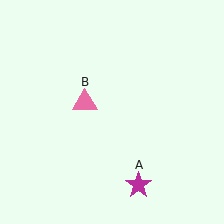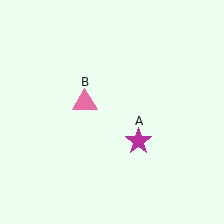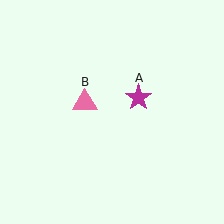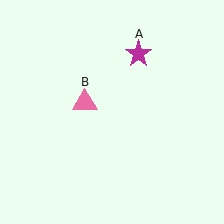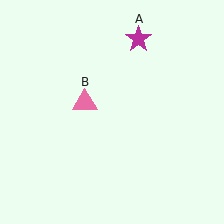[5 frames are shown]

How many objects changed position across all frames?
1 object changed position: magenta star (object A).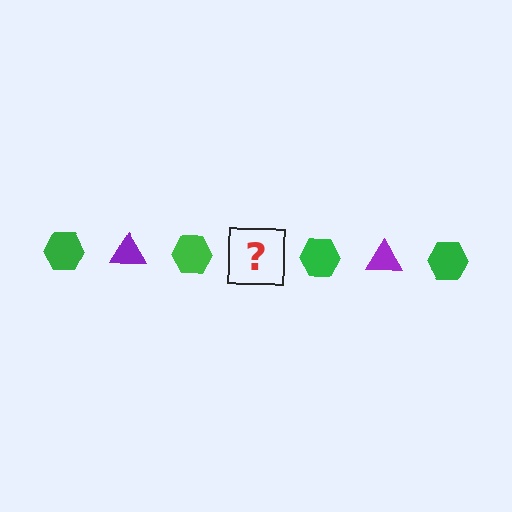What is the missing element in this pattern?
The missing element is a purple triangle.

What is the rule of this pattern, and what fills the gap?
The rule is that the pattern alternates between green hexagon and purple triangle. The gap should be filled with a purple triangle.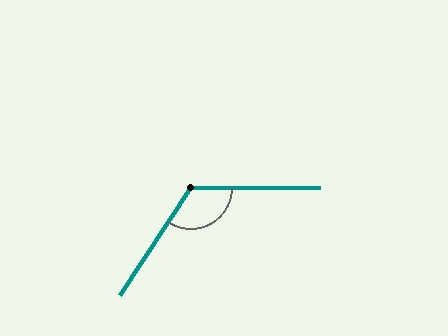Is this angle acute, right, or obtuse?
It is obtuse.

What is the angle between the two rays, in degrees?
Approximately 123 degrees.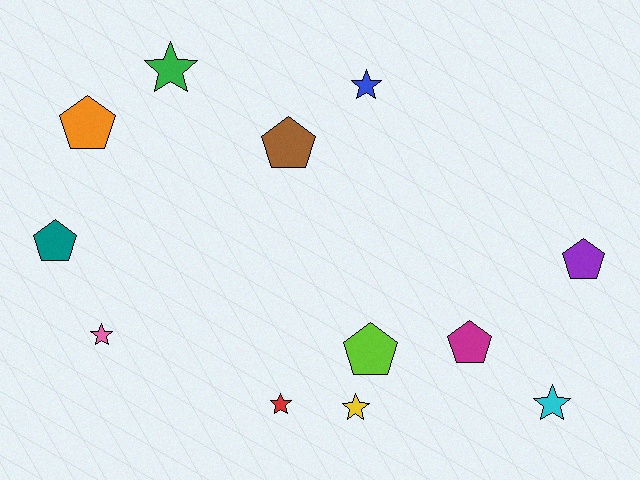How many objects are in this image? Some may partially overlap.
There are 12 objects.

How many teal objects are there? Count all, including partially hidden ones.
There is 1 teal object.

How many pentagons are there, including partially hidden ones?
There are 6 pentagons.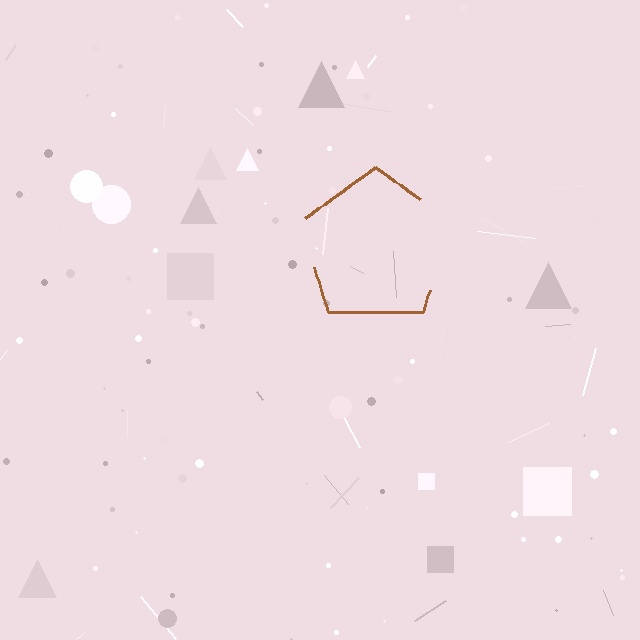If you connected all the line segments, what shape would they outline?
They would outline a pentagon.